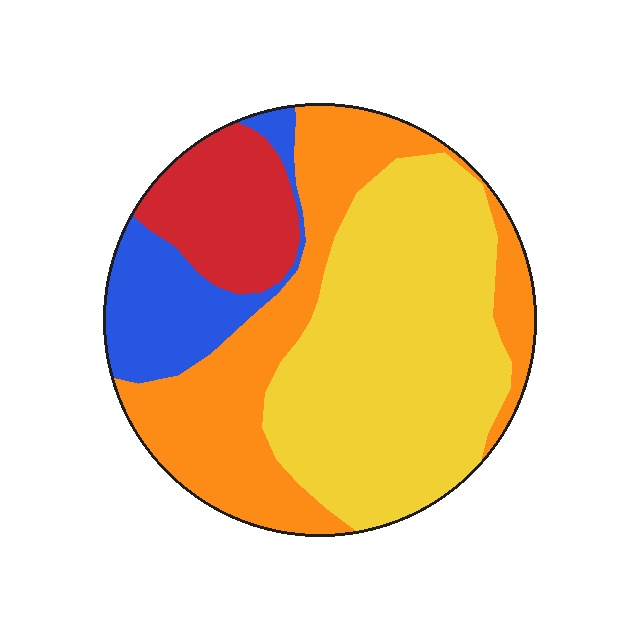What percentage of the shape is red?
Red covers roughly 15% of the shape.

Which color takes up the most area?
Yellow, at roughly 45%.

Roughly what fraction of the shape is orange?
Orange takes up about one third (1/3) of the shape.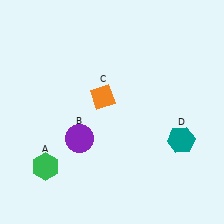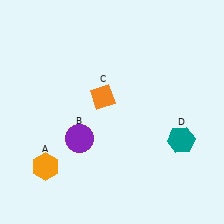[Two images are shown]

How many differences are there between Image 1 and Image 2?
There is 1 difference between the two images.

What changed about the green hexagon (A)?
In Image 1, A is green. In Image 2, it changed to orange.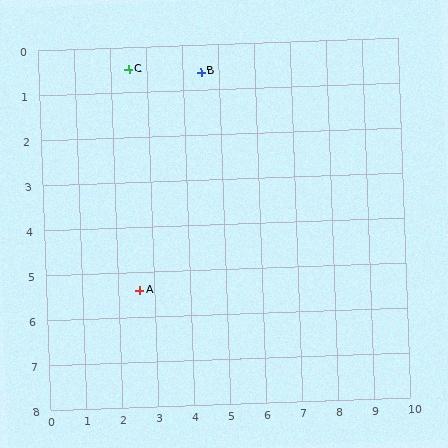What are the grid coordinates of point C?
Point C is at approximately (2.5, 0.5).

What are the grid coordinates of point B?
Point B is at approximately (4.5, 0.6).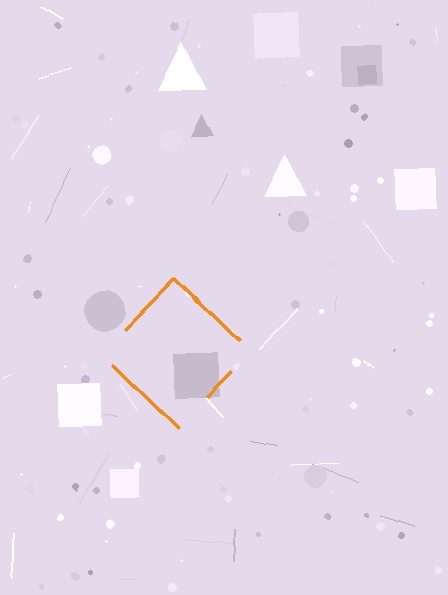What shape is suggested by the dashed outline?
The dashed outline suggests a diamond.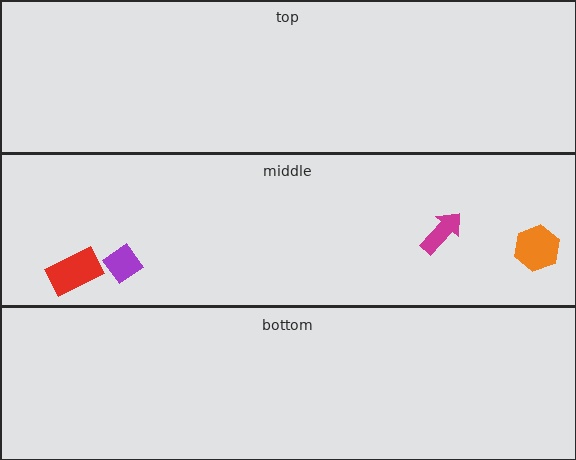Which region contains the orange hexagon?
The middle region.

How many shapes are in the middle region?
4.